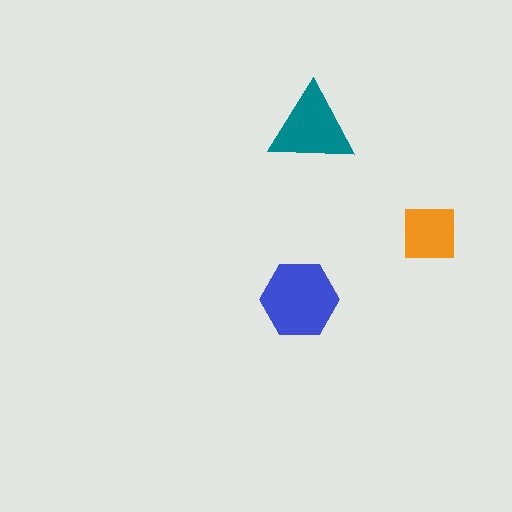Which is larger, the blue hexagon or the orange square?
The blue hexagon.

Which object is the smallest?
The orange square.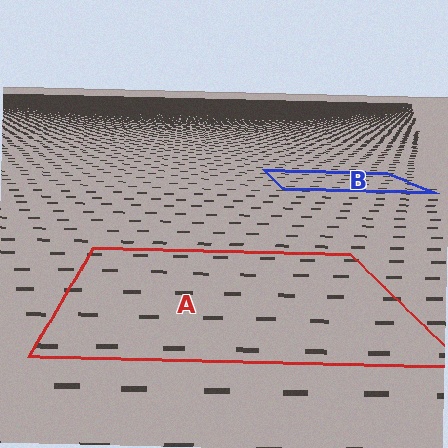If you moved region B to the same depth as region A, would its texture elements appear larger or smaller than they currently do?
They would appear larger. At a closer depth, the same texture elements are projected at a bigger on-screen size.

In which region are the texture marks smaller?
The texture marks are smaller in region B, because it is farther away.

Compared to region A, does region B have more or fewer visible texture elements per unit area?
Region B has more texture elements per unit area — they are packed more densely because it is farther away.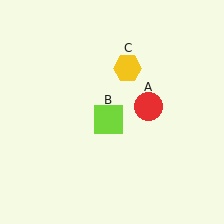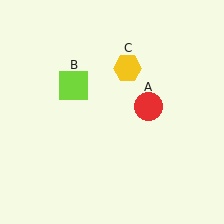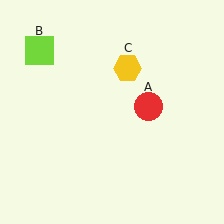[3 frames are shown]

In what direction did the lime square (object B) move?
The lime square (object B) moved up and to the left.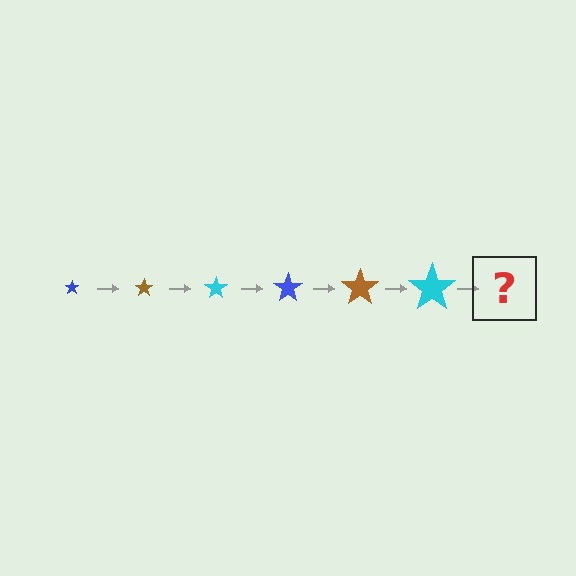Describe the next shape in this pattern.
It should be a blue star, larger than the previous one.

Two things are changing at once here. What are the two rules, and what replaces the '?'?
The two rules are that the star grows larger each step and the color cycles through blue, brown, and cyan. The '?' should be a blue star, larger than the previous one.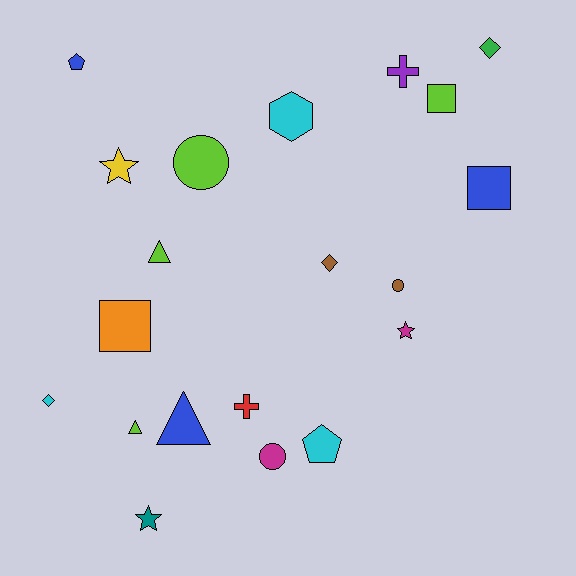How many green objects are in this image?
There is 1 green object.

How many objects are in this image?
There are 20 objects.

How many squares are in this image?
There are 3 squares.